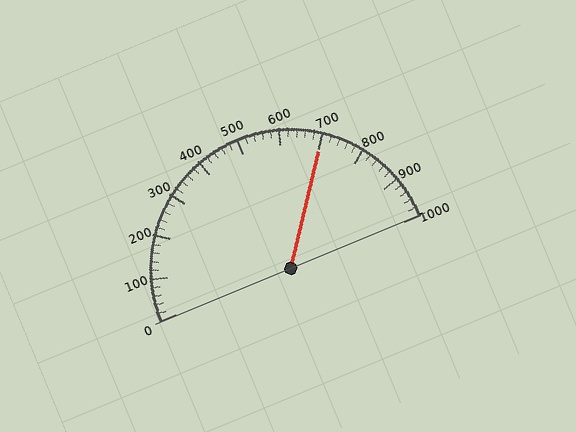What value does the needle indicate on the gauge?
The needle indicates approximately 700.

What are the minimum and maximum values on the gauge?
The gauge ranges from 0 to 1000.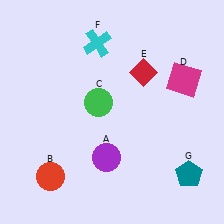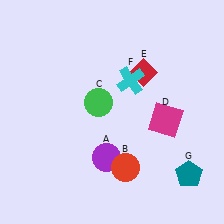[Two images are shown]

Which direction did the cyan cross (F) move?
The cyan cross (F) moved down.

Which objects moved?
The objects that moved are: the red circle (B), the magenta square (D), the cyan cross (F).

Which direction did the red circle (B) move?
The red circle (B) moved right.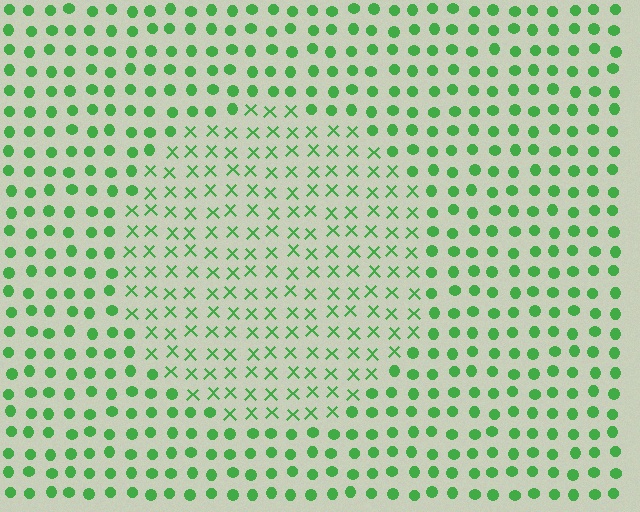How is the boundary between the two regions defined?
The boundary is defined by a change in element shape: X marks inside vs. circles outside. All elements share the same color and spacing.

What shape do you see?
I see a circle.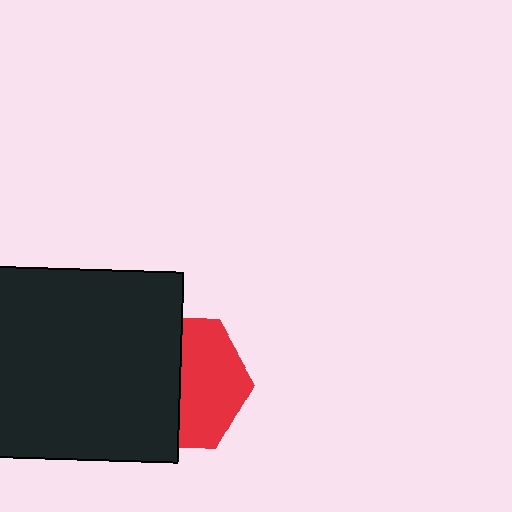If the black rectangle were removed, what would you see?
You would see the complete red hexagon.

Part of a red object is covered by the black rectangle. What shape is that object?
It is a hexagon.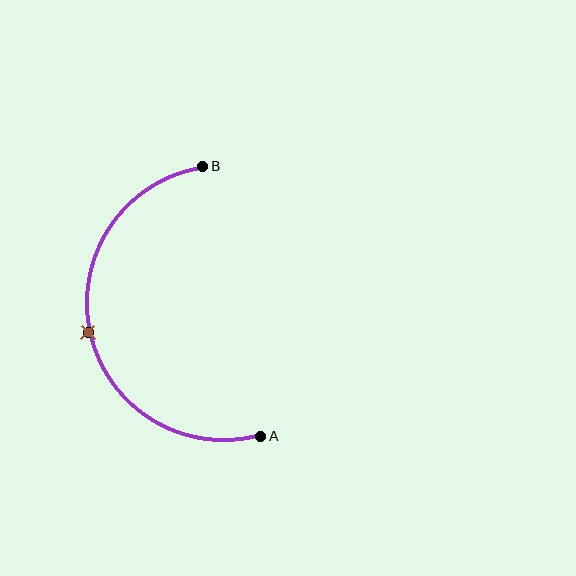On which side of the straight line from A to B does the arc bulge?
The arc bulges to the left of the straight line connecting A and B.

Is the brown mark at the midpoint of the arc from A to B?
Yes. The brown mark lies on the arc at equal arc-length from both A and B — it is the arc midpoint.